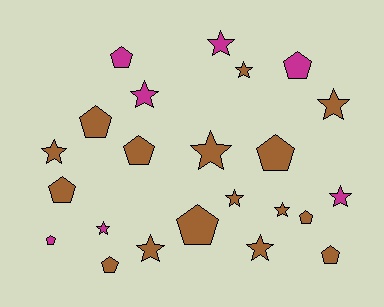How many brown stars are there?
There are 8 brown stars.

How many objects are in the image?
There are 23 objects.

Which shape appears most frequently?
Star, with 12 objects.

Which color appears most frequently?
Brown, with 16 objects.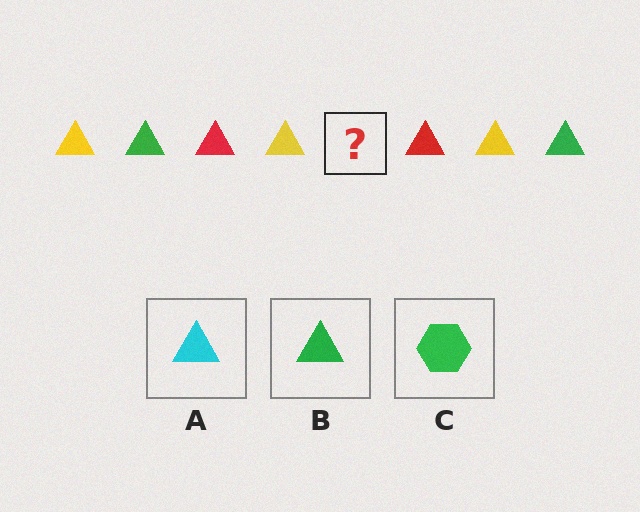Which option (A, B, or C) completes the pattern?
B.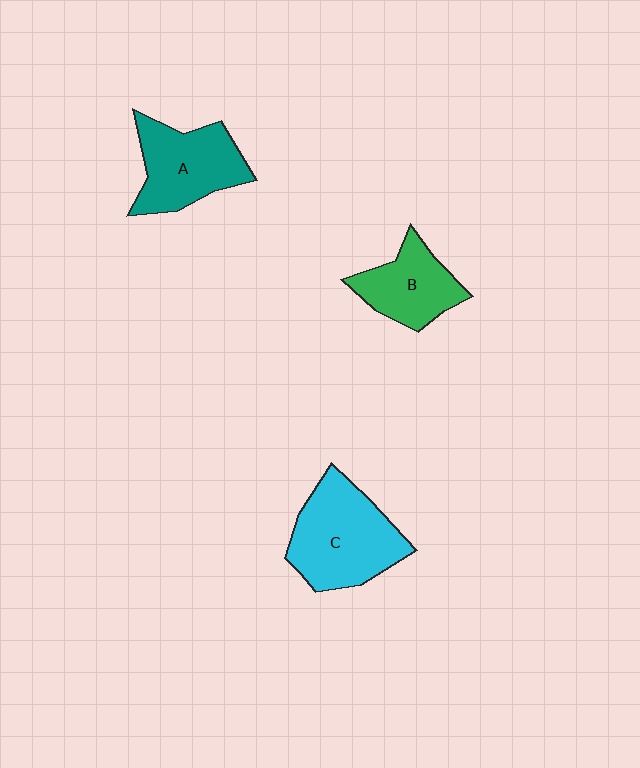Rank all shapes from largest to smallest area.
From largest to smallest: C (cyan), A (teal), B (green).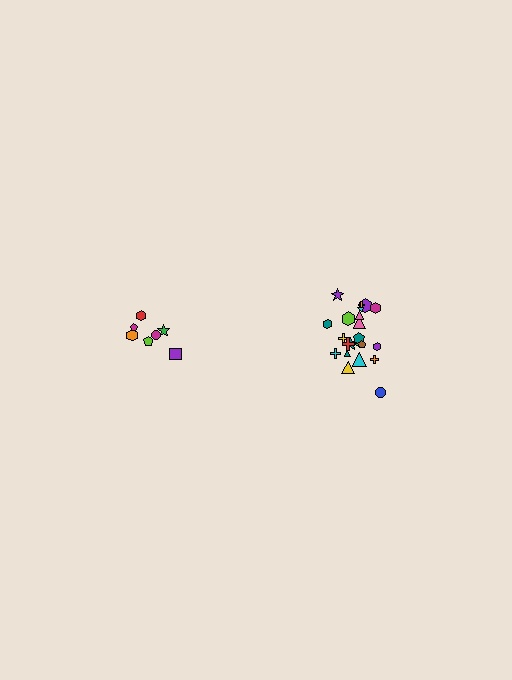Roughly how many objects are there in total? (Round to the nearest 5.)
Roughly 30 objects in total.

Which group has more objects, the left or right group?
The right group.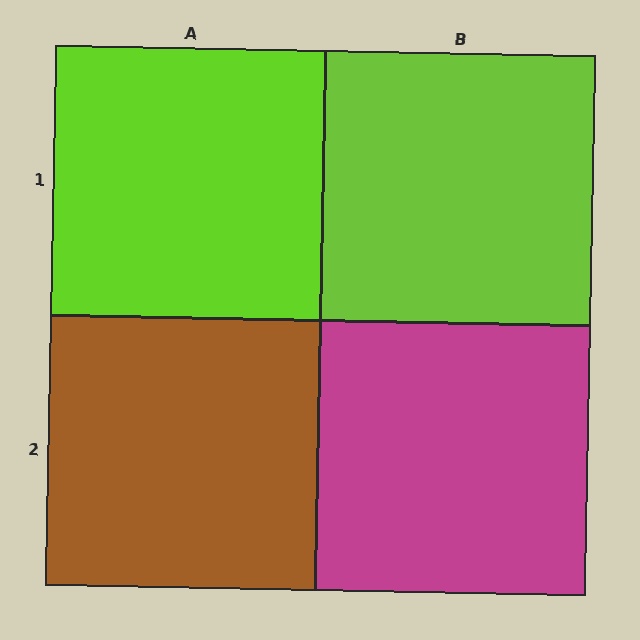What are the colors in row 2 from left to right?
Brown, magenta.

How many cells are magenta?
1 cell is magenta.